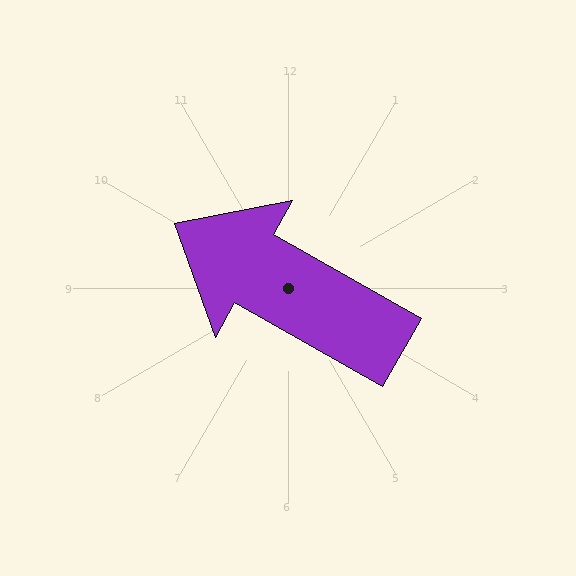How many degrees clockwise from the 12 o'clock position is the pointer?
Approximately 299 degrees.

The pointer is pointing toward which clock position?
Roughly 10 o'clock.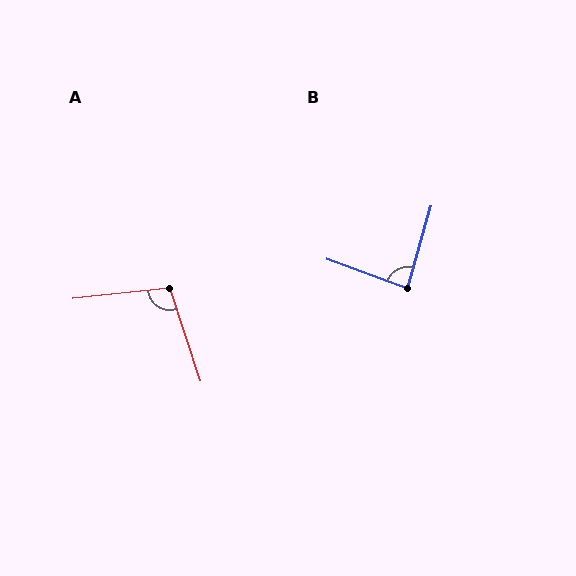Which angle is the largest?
A, at approximately 102 degrees.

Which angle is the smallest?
B, at approximately 86 degrees.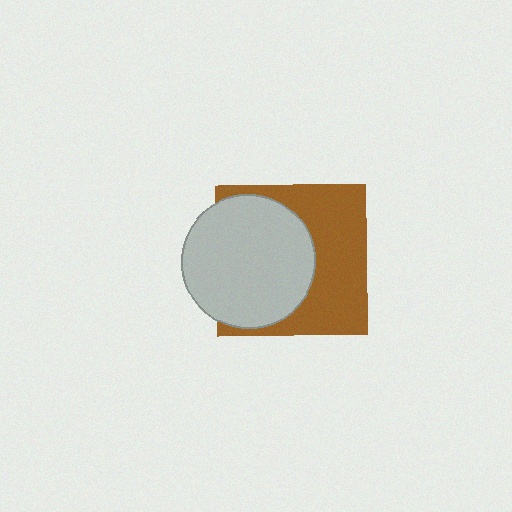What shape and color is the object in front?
The object in front is a light gray circle.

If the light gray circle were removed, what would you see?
You would see the complete brown square.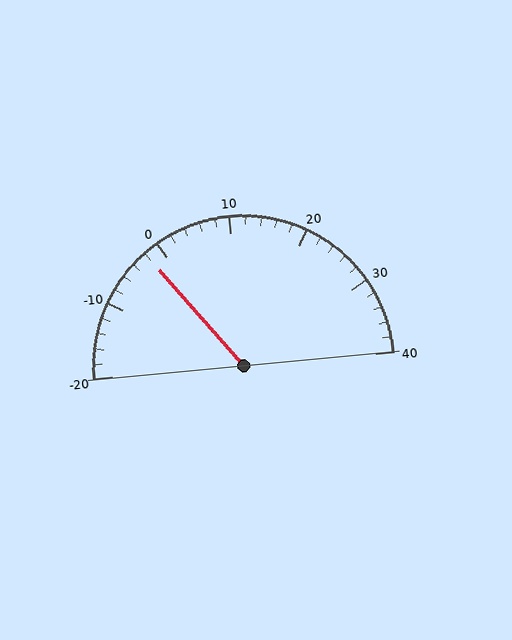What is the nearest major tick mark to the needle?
The nearest major tick mark is 0.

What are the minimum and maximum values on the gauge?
The gauge ranges from -20 to 40.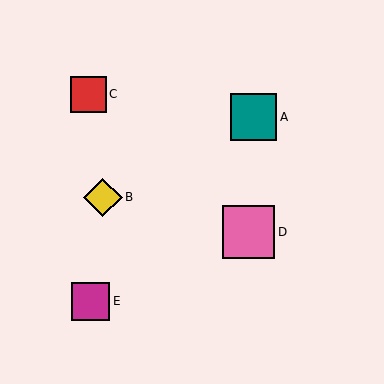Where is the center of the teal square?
The center of the teal square is at (253, 117).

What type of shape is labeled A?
Shape A is a teal square.